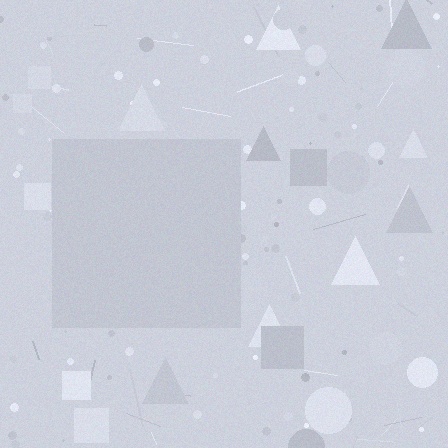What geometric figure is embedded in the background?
A square is embedded in the background.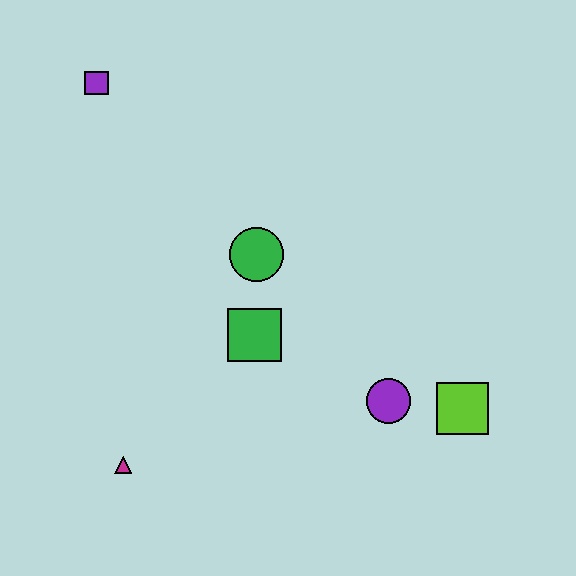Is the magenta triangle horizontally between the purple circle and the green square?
No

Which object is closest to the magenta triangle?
The green square is closest to the magenta triangle.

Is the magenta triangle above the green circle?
No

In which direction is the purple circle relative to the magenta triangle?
The purple circle is to the right of the magenta triangle.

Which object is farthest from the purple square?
The lime square is farthest from the purple square.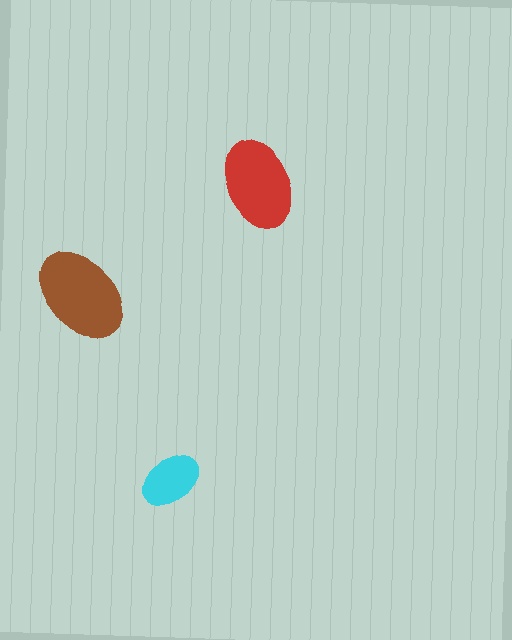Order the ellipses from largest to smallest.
the brown one, the red one, the cyan one.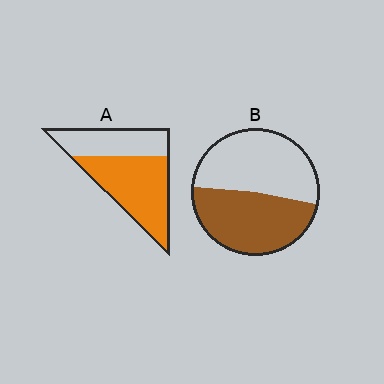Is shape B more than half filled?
Roughly half.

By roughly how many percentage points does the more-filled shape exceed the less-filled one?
By roughly 15 percentage points (A over B).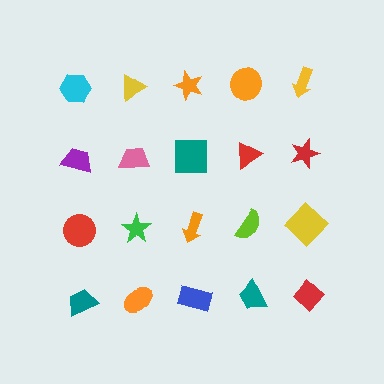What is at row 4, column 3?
A blue rectangle.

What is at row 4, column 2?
An orange ellipse.